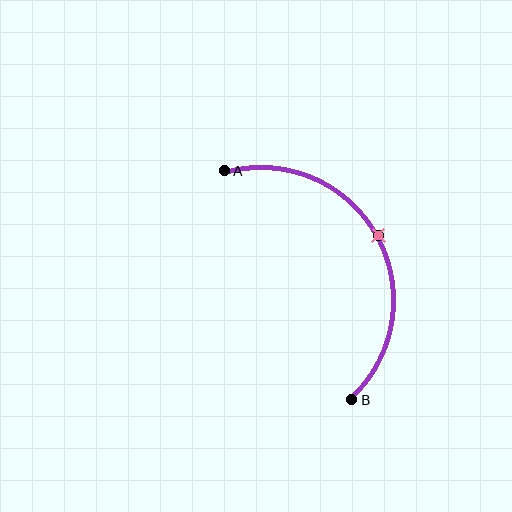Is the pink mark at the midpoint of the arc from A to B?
Yes. The pink mark lies on the arc at equal arc-length from both A and B — it is the arc midpoint.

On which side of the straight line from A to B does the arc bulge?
The arc bulges to the right of the straight line connecting A and B.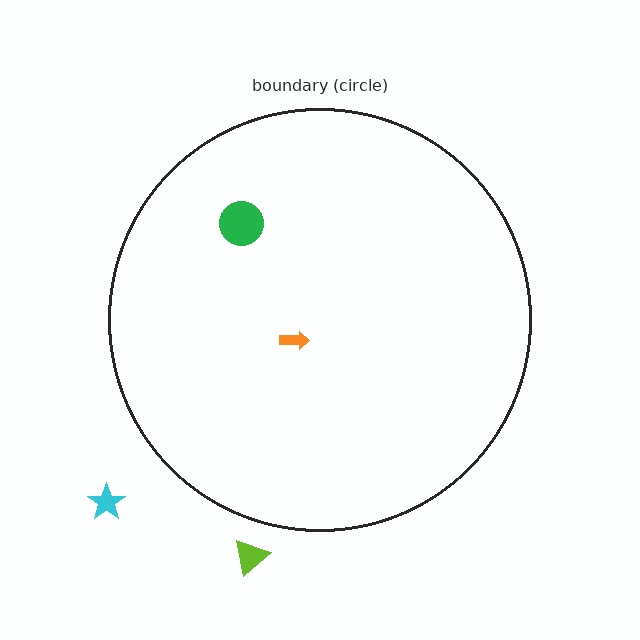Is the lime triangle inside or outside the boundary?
Outside.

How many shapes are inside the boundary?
2 inside, 2 outside.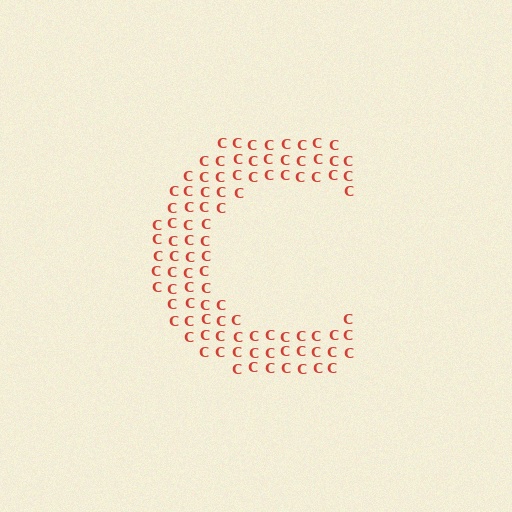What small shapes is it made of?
It is made of small letter C's.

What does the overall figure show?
The overall figure shows the letter C.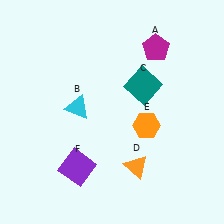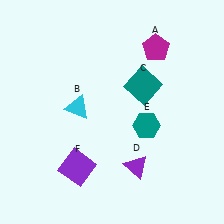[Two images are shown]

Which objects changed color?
D changed from orange to purple. E changed from orange to teal.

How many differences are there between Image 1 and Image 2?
There are 2 differences between the two images.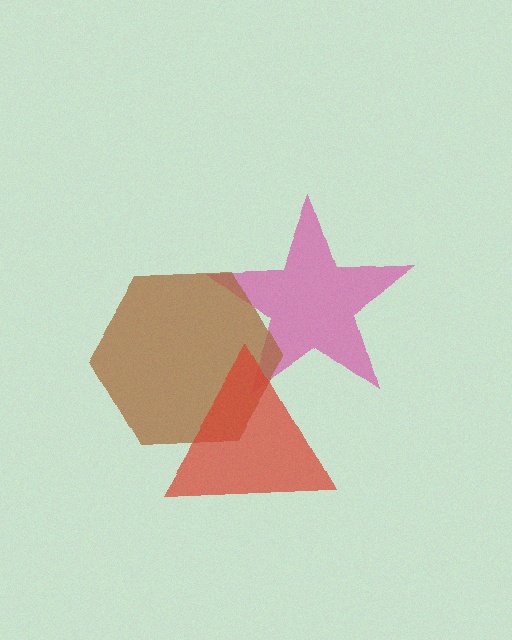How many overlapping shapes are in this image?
There are 3 overlapping shapes in the image.